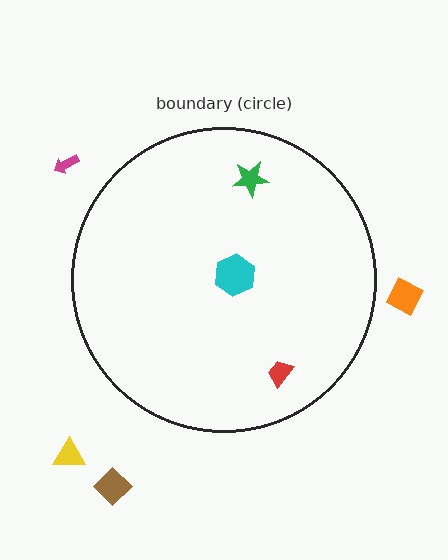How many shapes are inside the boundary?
3 inside, 4 outside.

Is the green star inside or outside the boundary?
Inside.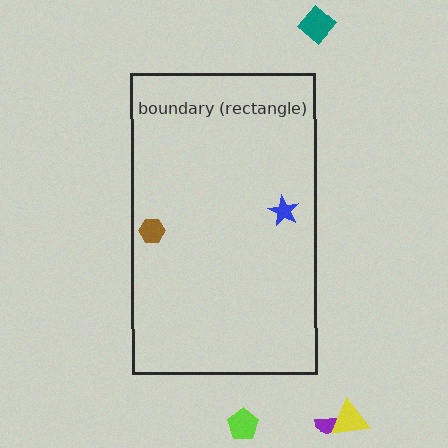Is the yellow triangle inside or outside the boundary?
Outside.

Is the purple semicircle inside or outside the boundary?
Outside.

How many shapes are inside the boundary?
2 inside, 4 outside.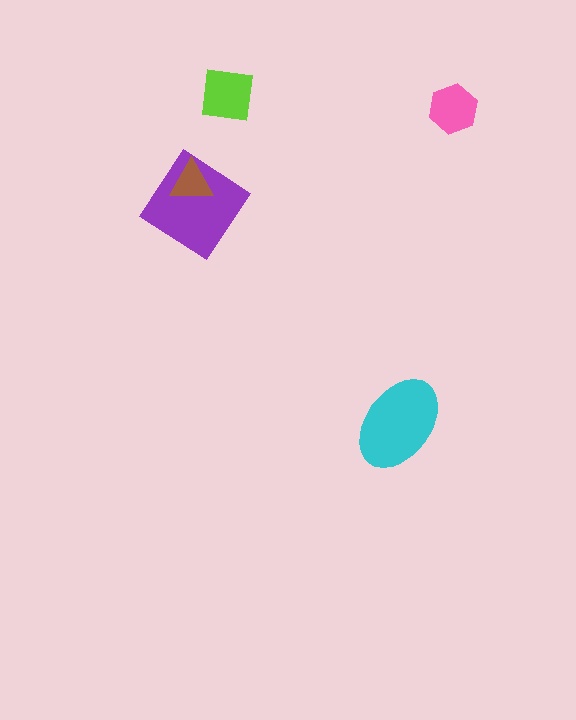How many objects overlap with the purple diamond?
1 object overlaps with the purple diamond.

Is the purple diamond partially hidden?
Yes, it is partially covered by another shape.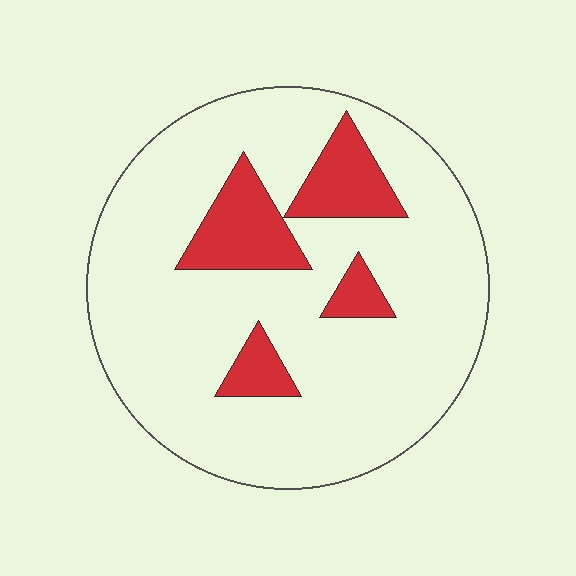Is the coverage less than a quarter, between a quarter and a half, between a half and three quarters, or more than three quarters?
Less than a quarter.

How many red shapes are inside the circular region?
4.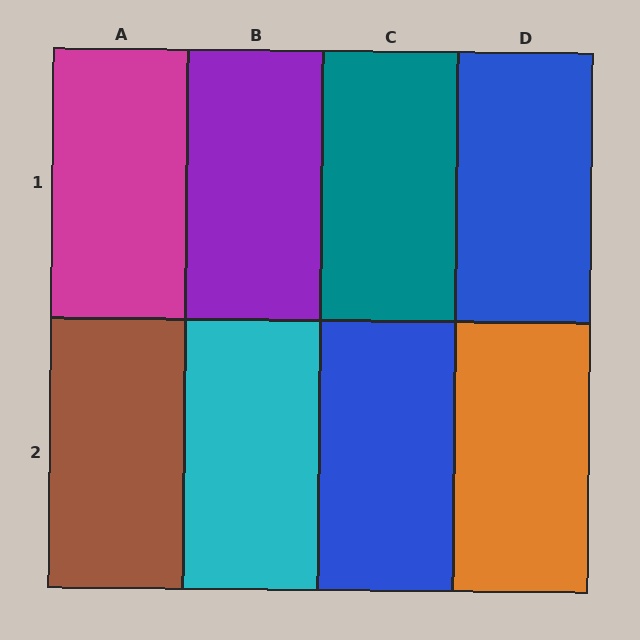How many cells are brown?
1 cell is brown.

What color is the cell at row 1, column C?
Teal.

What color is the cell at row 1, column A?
Magenta.